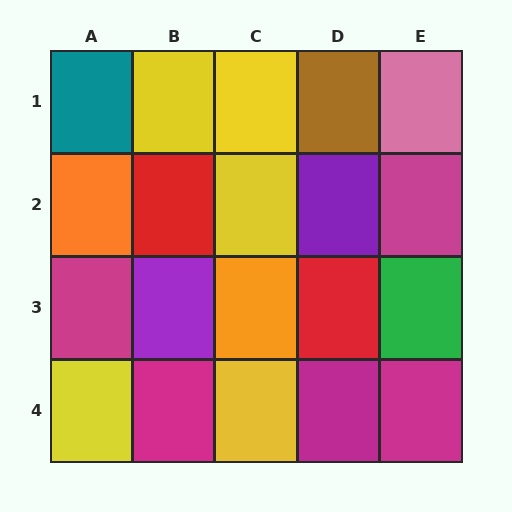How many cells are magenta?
5 cells are magenta.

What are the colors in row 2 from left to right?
Orange, red, yellow, purple, magenta.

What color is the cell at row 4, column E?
Magenta.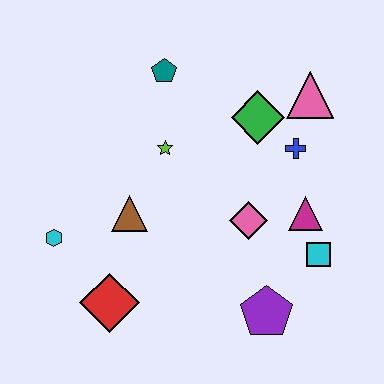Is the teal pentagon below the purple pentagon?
No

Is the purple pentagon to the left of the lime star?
No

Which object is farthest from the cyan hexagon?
The pink triangle is farthest from the cyan hexagon.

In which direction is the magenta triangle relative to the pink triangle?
The magenta triangle is below the pink triangle.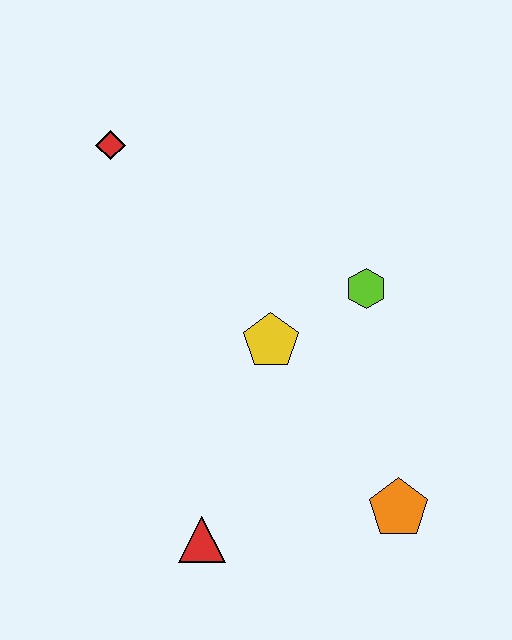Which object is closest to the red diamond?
The yellow pentagon is closest to the red diamond.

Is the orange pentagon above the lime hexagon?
No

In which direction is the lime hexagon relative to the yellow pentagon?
The lime hexagon is to the right of the yellow pentagon.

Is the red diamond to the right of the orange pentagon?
No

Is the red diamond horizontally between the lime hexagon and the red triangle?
No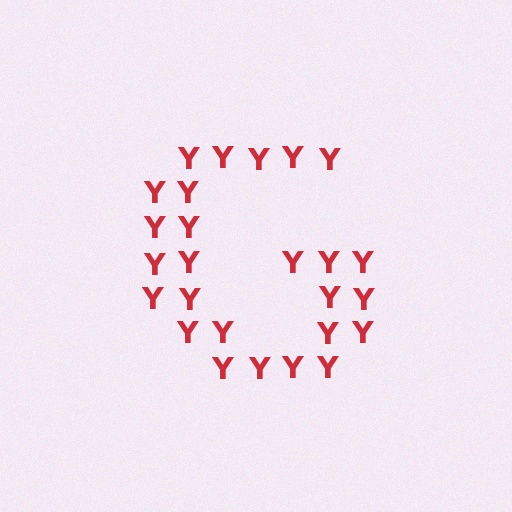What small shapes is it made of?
It is made of small letter Y's.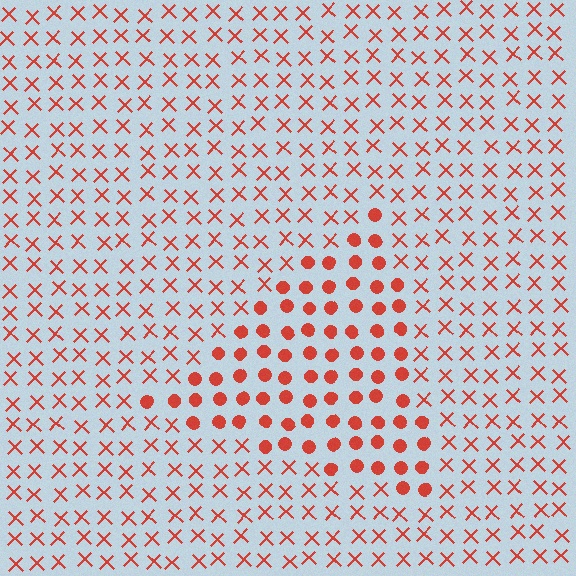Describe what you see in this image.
The image is filled with small red elements arranged in a uniform grid. A triangle-shaped region contains circles, while the surrounding area contains X marks. The boundary is defined purely by the change in element shape.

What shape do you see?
I see a triangle.